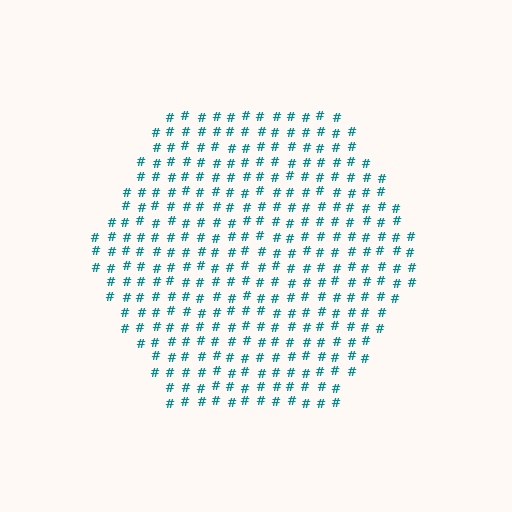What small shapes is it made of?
It is made of small hash symbols.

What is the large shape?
The large shape is a hexagon.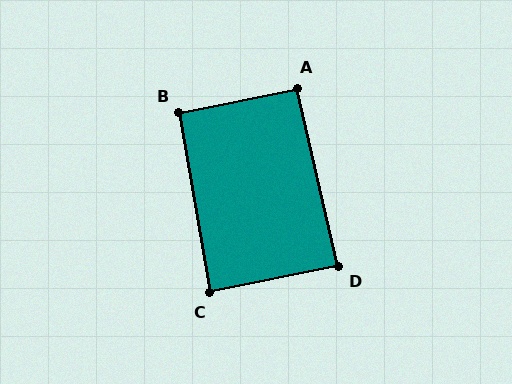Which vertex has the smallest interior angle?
C, at approximately 88 degrees.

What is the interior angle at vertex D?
Approximately 89 degrees (approximately right).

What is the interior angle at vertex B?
Approximately 91 degrees (approximately right).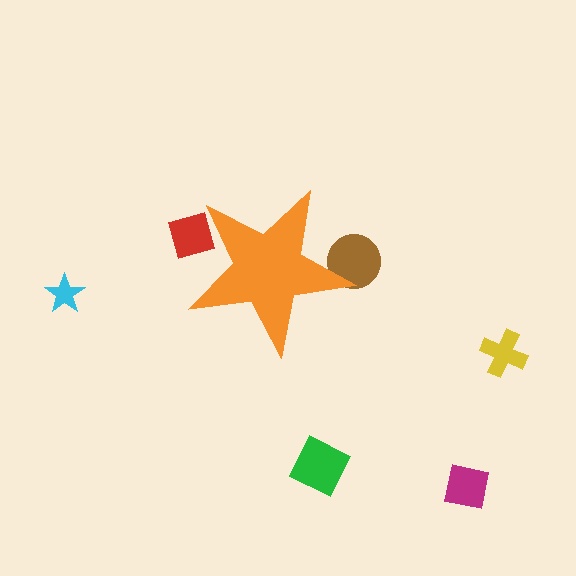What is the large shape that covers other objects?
An orange star.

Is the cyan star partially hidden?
No, the cyan star is fully visible.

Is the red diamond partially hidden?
Yes, the red diamond is partially hidden behind the orange star.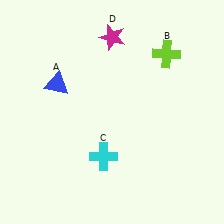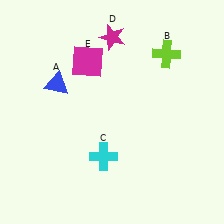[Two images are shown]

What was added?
A magenta square (E) was added in Image 2.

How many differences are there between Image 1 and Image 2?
There is 1 difference between the two images.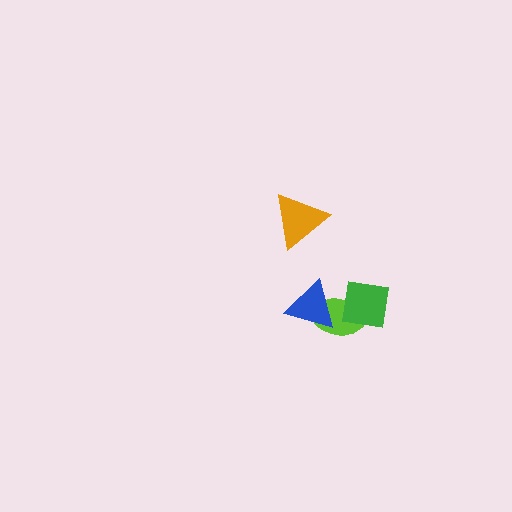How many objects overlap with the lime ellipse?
2 objects overlap with the lime ellipse.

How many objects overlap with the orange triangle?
0 objects overlap with the orange triangle.